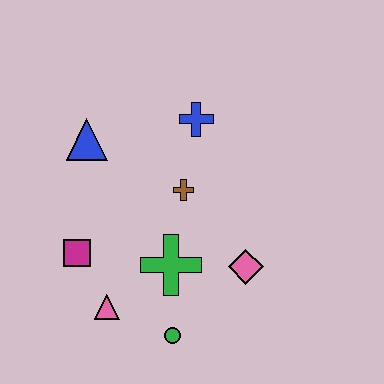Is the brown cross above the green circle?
Yes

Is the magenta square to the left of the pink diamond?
Yes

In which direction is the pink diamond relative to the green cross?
The pink diamond is to the right of the green cross.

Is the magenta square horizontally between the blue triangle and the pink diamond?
No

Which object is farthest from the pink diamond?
The blue triangle is farthest from the pink diamond.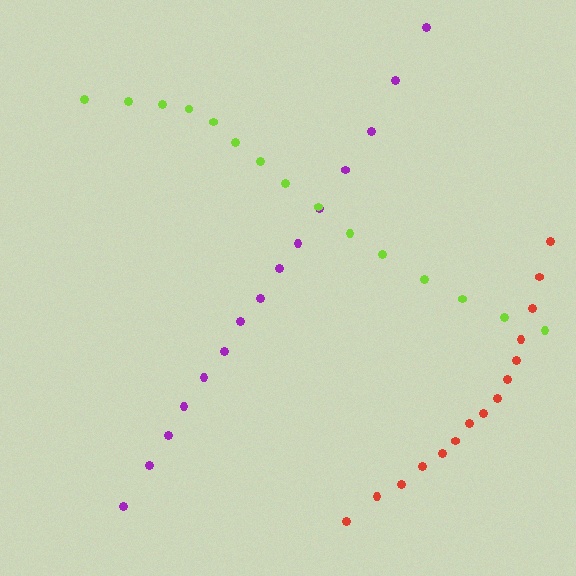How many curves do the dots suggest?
There are 3 distinct paths.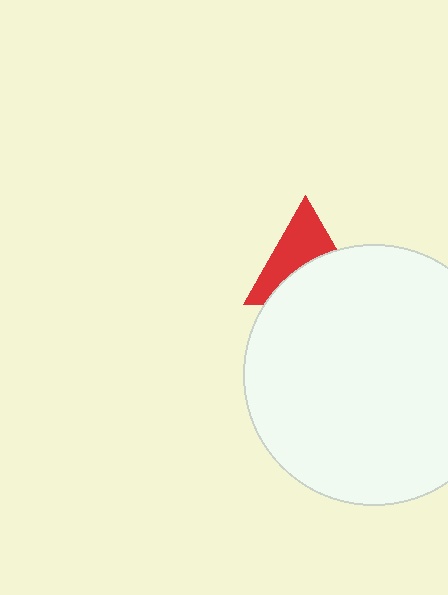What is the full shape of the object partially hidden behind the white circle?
The partially hidden object is a red triangle.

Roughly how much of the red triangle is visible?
About half of it is visible (roughly 50%).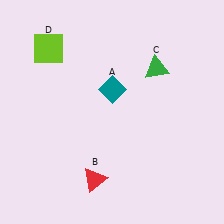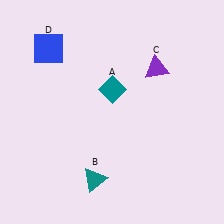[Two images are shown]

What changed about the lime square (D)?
In Image 1, D is lime. In Image 2, it changed to blue.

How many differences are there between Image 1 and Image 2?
There are 3 differences between the two images.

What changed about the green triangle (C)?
In Image 1, C is green. In Image 2, it changed to purple.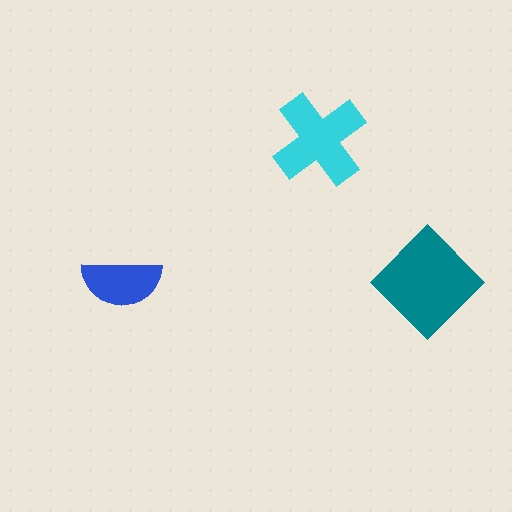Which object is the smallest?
The blue semicircle.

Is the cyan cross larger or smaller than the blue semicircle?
Larger.